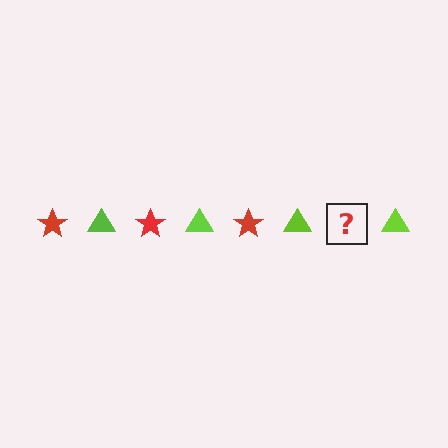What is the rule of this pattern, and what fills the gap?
The rule is that the pattern alternates between red star and lime triangle. The gap should be filled with a red star.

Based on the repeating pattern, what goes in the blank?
The blank should be a red star.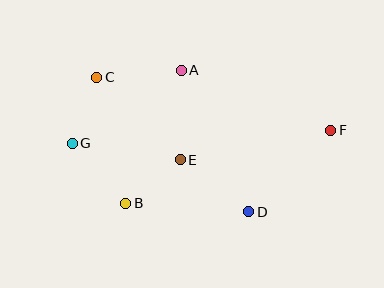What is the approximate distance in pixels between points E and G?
The distance between E and G is approximately 109 pixels.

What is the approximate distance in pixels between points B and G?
The distance between B and G is approximately 80 pixels.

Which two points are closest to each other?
Points B and E are closest to each other.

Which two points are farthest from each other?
Points F and G are farthest from each other.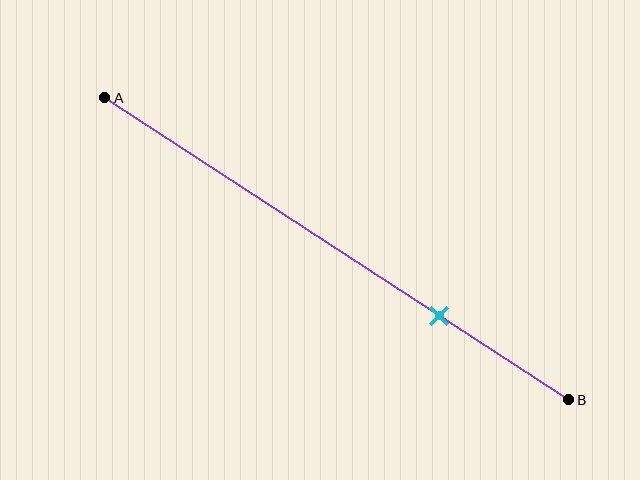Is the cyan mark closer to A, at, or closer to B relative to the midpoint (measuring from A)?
The cyan mark is closer to point B than the midpoint of segment AB.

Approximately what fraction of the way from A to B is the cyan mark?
The cyan mark is approximately 70% of the way from A to B.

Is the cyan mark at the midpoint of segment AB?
No, the mark is at about 70% from A, not at the 50% midpoint.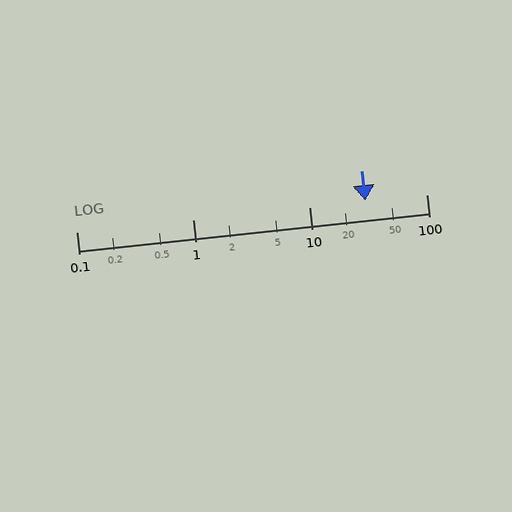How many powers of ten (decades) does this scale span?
The scale spans 3 decades, from 0.1 to 100.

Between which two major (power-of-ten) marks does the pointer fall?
The pointer is between 10 and 100.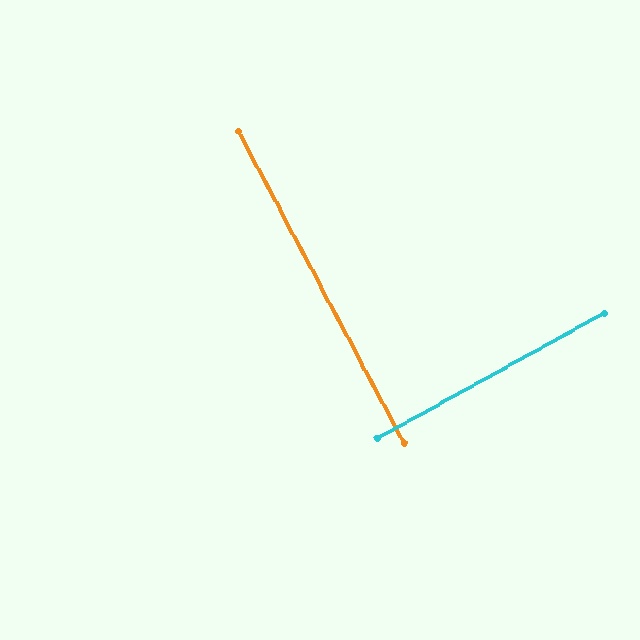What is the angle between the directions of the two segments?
Approximately 89 degrees.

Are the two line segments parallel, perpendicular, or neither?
Perpendicular — they meet at approximately 89°.